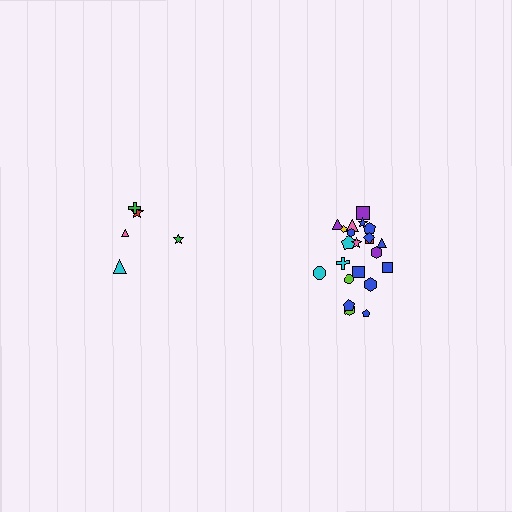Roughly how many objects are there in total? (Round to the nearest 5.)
Roughly 25 objects in total.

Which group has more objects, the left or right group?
The right group.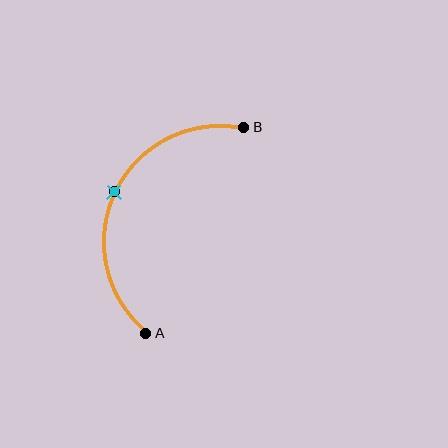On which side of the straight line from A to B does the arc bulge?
The arc bulges to the left of the straight line connecting A and B.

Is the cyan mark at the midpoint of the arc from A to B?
Yes. The cyan mark lies on the arc at equal arc-length from both A and B — it is the arc midpoint.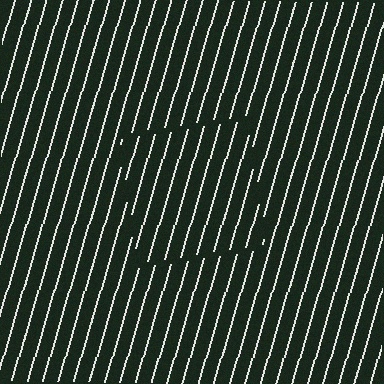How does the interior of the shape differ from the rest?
The interior of the shape contains the same grating, shifted by half a period — the contour is defined by the phase discontinuity where line-ends from the inner and outer gratings abut.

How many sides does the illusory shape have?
4 sides — the line-ends trace a square.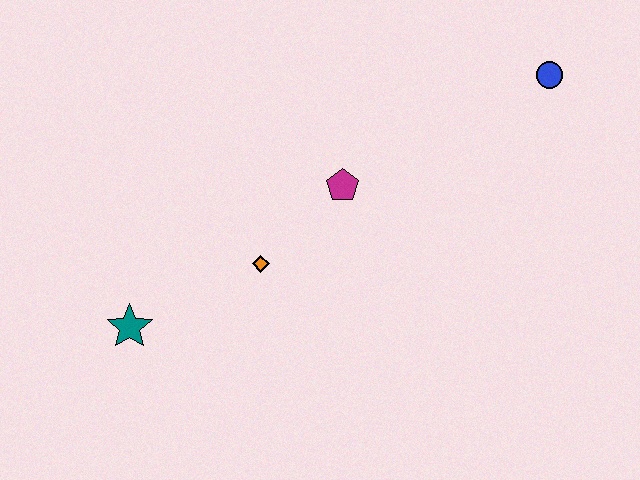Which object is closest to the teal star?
The orange diamond is closest to the teal star.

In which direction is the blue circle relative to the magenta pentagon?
The blue circle is to the right of the magenta pentagon.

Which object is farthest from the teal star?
The blue circle is farthest from the teal star.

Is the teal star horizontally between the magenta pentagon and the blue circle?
No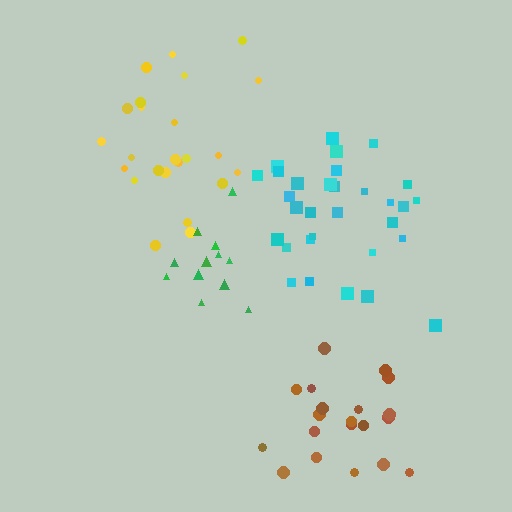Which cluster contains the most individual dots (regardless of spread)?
Cyan (31).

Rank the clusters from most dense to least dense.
green, cyan, brown, yellow.